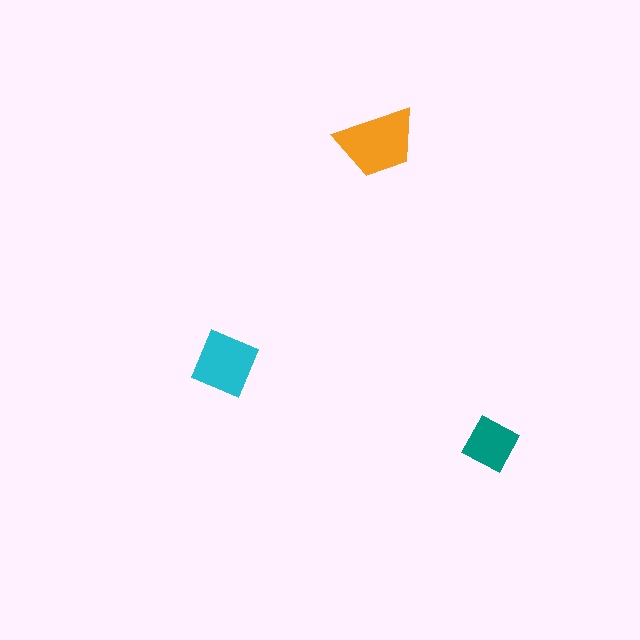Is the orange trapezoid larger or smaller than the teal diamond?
Larger.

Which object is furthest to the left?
The cyan square is leftmost.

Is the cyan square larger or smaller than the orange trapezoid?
Smaller.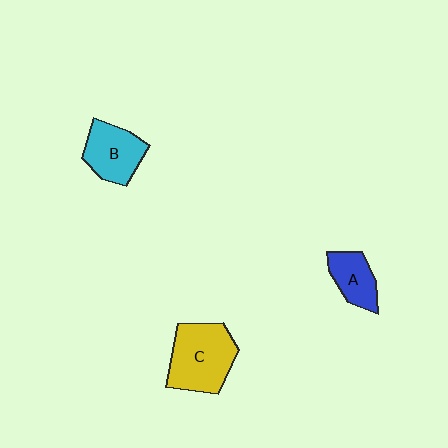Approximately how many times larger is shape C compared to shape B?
Approximately 1.4 times.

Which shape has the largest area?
Shape C (yellow).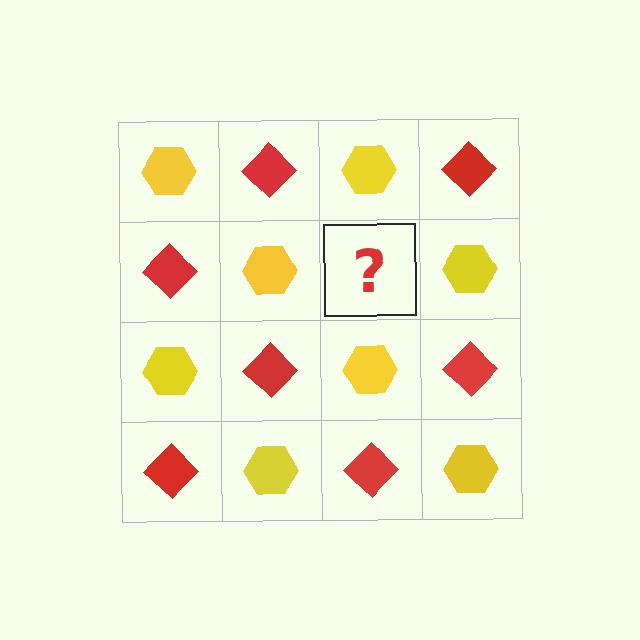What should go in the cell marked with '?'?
The missing cell should contain a red diamond.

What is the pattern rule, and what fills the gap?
The rule is that it alternates yellow hexagon and red diamond in a checkerboard pattern. The gap should be filled with a red diamond.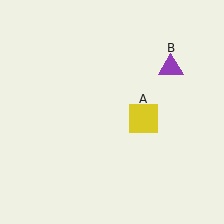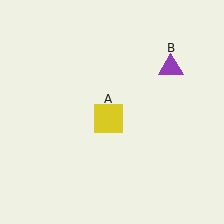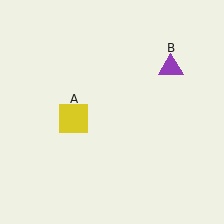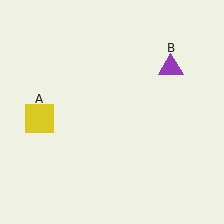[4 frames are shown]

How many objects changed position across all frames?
1 object changed position: yellow square (object A).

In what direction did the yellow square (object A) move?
The yellow square (object A) moved left.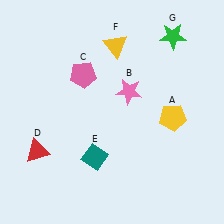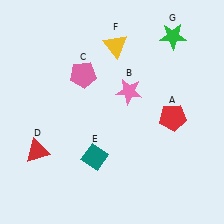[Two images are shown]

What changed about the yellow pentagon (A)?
In Image 1, A is yellow. In Image 2, it changed to red.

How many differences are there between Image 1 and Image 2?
There is 1 difference between the two images.